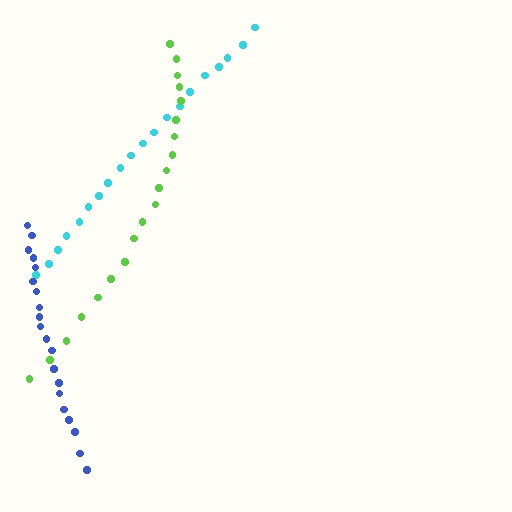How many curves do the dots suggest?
There are 3 distinct paths.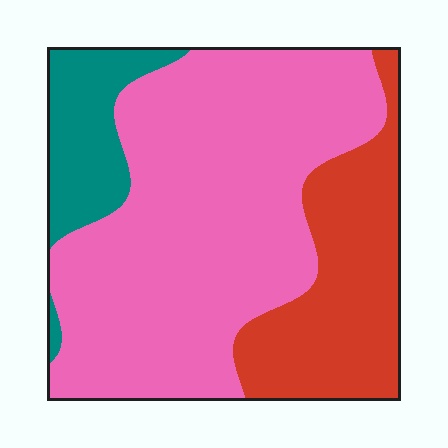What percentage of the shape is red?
Red covers 25% of the shape.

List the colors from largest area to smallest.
From largest to smallest: pink, red, teal.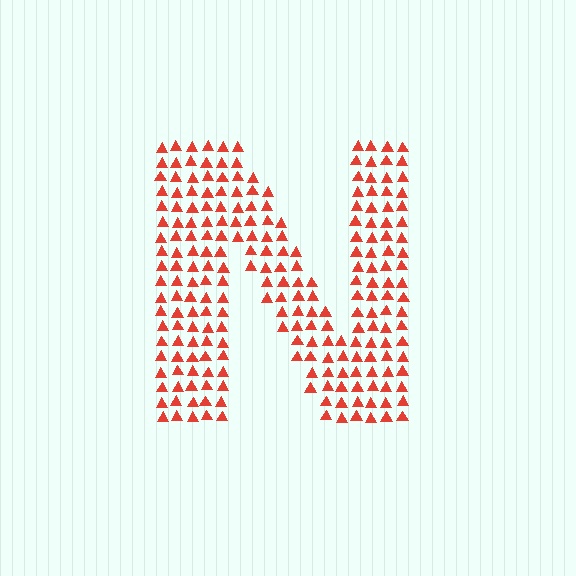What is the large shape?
The large shape is the letter N.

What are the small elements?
The small elements are triangles.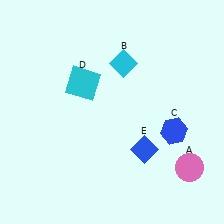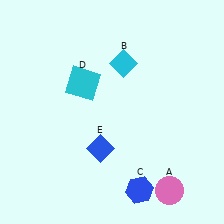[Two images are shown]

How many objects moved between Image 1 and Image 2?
3 objects moved between the two images.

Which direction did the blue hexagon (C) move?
The blue hexagon (C) moved down.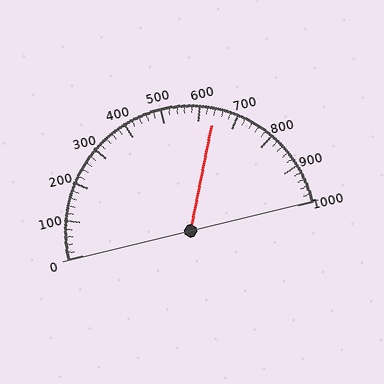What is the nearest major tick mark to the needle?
The nearest major tick mark is 600.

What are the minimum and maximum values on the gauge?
The gauge ranges from 0 to 1000.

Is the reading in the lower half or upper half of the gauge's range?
The reading is in the upper half of the range (0 to 1000).